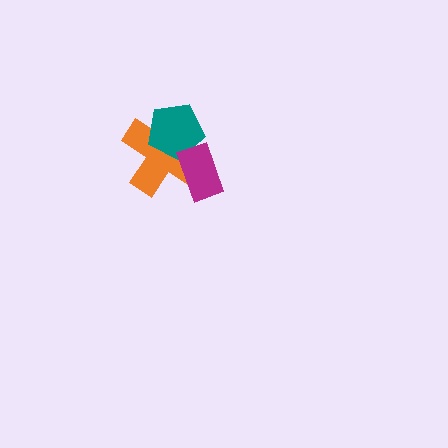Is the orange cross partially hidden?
Yes, it is partially covered by another shape.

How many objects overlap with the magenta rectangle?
2 objects overlap with the magenta rectangle.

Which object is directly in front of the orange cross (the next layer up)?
The teal pentagon is directly in front of the orange cross.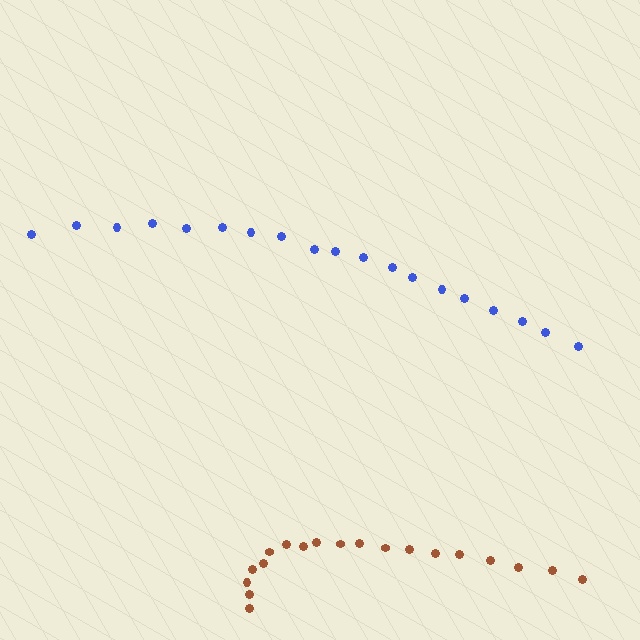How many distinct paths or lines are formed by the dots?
There are 2 distinct paths.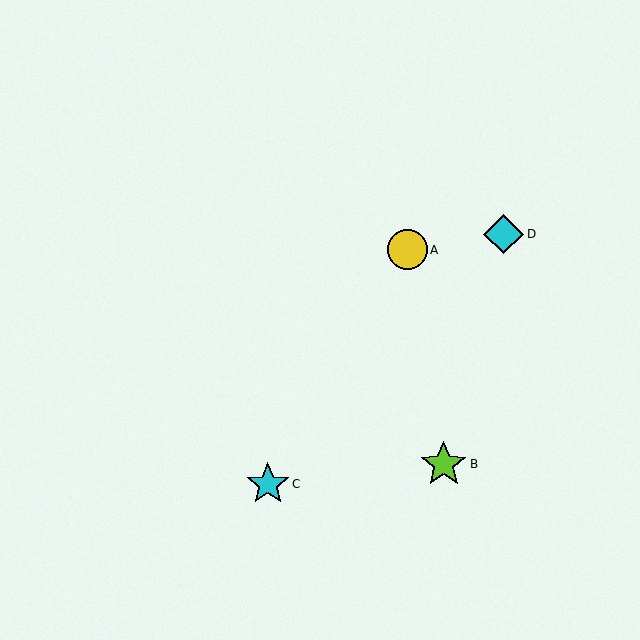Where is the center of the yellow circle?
The center of the yellow circle is at (408, 250).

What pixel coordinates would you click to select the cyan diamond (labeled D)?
Click at (504, 234) to select the cyan diamond D.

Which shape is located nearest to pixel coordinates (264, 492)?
The cyan star (labeled C) at (268, 484) is nearest to that location.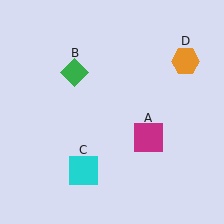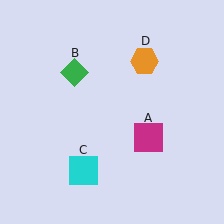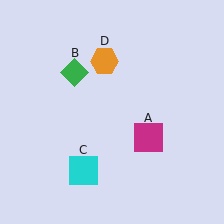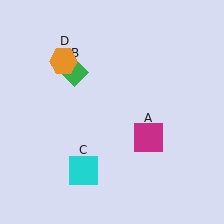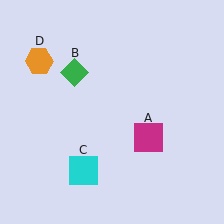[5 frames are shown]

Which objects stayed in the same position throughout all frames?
Magenta square (object A) and green diamond (object B) and cyan square (object C) remained stationary.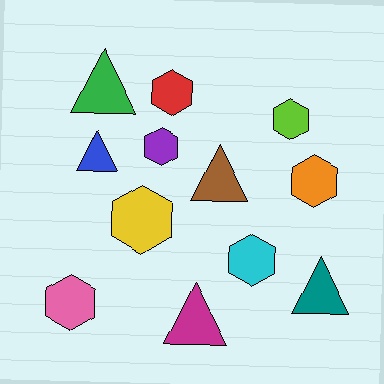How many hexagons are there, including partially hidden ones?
There are 7 hexagons.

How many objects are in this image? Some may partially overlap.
There are 12 objects.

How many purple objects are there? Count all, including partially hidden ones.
There is 1 purple object.